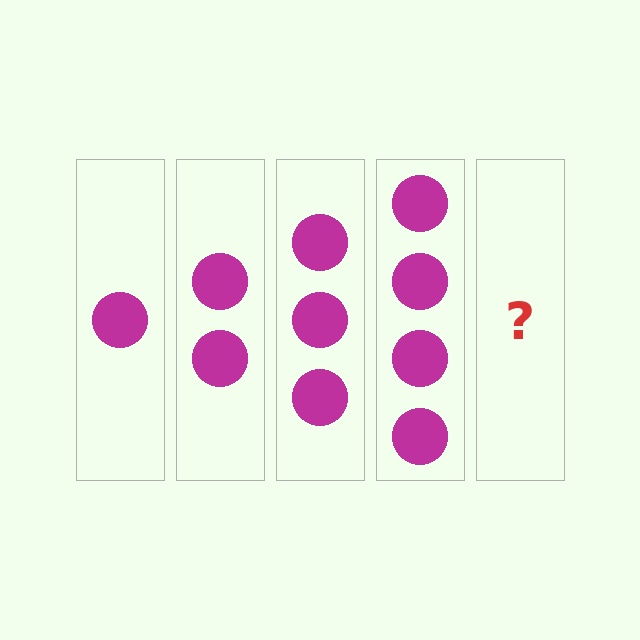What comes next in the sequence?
The next element should be 5 circles.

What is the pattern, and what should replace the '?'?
The pattern is that each step adds one more circle. The '?' should be 5 circles.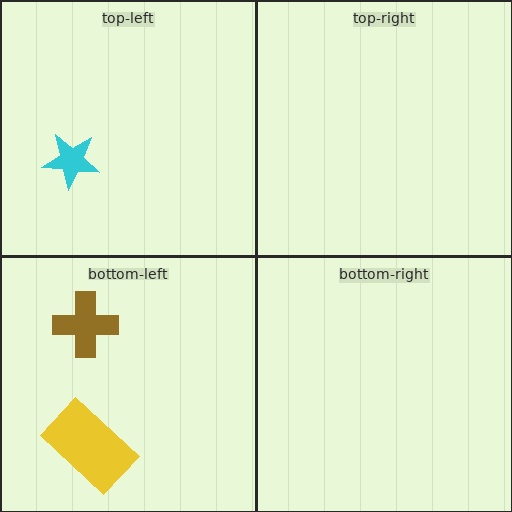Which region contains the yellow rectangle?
The bottom-left region.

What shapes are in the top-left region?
The cyan star.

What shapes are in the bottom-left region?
The brown cross, the yellow rectangle.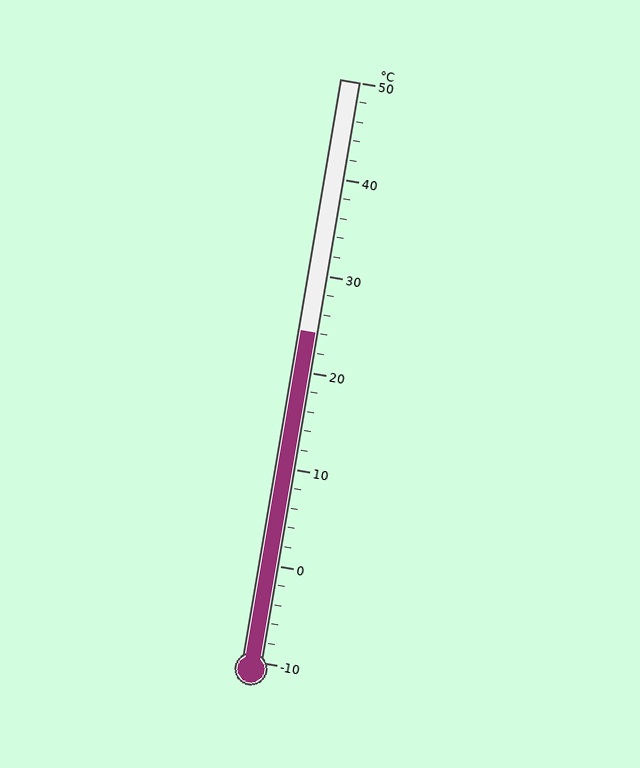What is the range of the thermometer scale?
The thermometer scale ranges from -10°C to 50°C.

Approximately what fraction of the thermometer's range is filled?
The thermometer is filled to approximately 55% of its range.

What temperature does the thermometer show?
The thermometer shows approximately 24°C.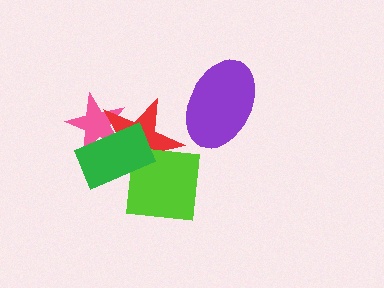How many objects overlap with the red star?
3 objects overlap with the red star.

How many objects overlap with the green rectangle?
3 objects overlap with the green rectangle.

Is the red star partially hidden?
Yes, it is partially covered by another shape.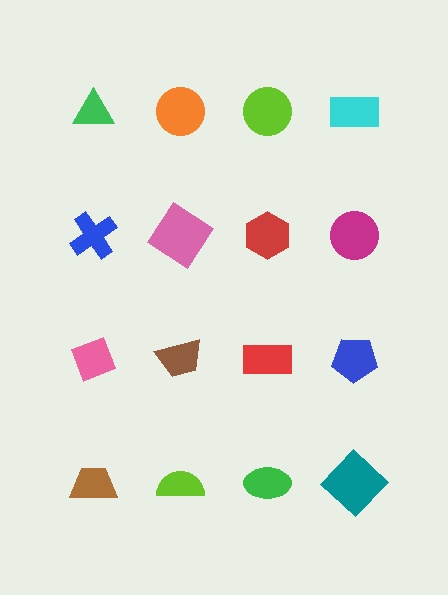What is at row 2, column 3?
A red hexagon.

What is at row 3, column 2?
A brown trapezoid.